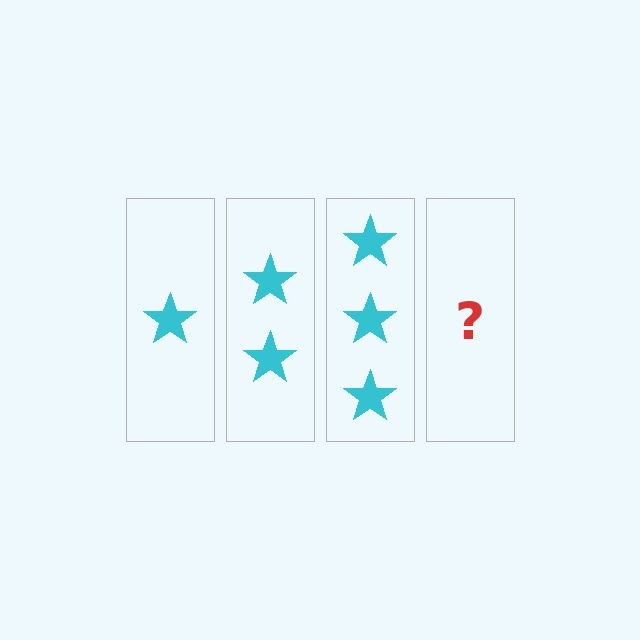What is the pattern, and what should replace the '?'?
The pattern is that each step adds one more star. The '?' should be 4 stars.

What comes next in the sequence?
The next element should be 4 stars.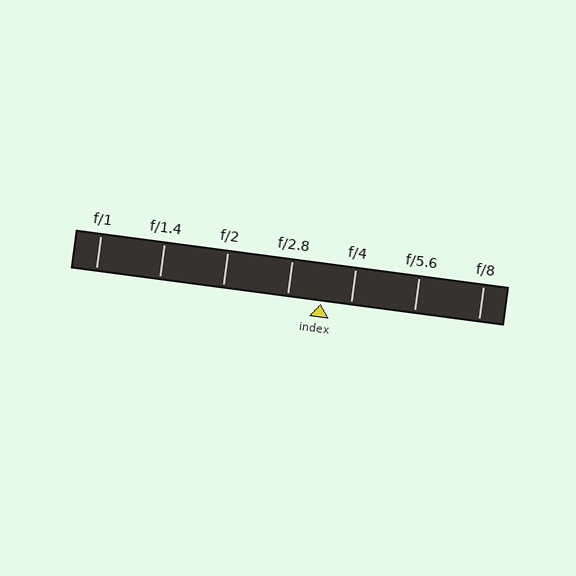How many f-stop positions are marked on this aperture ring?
There are 7 f-stop positions marked.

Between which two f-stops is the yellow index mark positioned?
The index mark is between f/2.8 and f/4.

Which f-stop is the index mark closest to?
The index mark is closest to f/4.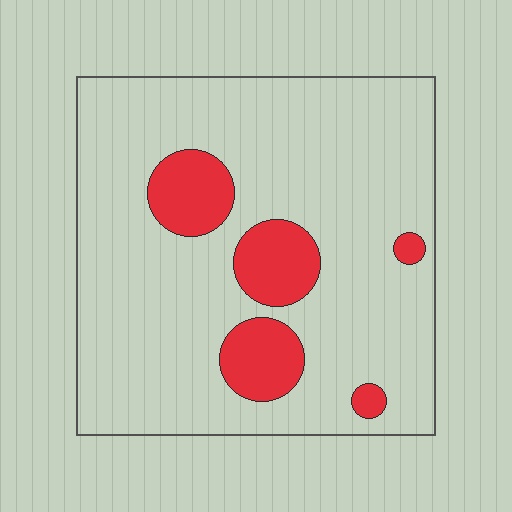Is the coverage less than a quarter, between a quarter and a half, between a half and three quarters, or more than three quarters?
Less than a quarter.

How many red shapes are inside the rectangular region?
5.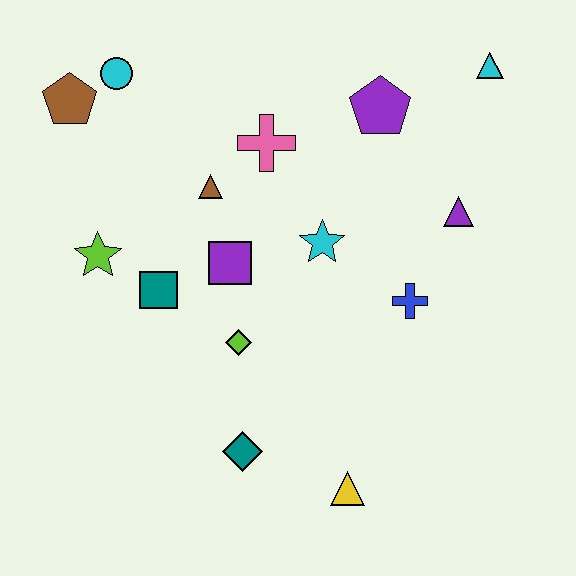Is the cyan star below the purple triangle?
Yes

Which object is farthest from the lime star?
The cyan triangle is farthest from the lime star.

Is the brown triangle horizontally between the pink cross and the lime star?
Yes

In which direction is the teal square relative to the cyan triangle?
The teal square is to the left of the cyan triangle.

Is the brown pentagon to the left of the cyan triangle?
Yes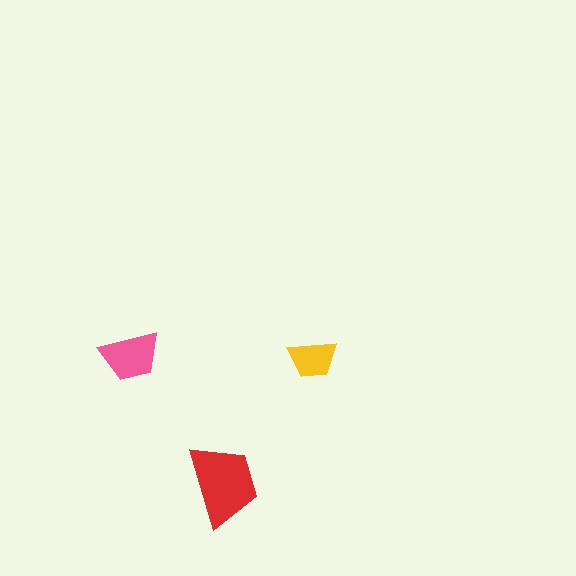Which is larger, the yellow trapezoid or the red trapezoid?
The red one.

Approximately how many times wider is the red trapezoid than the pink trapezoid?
About 1.5 times wider.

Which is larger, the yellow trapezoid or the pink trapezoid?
The pink one.